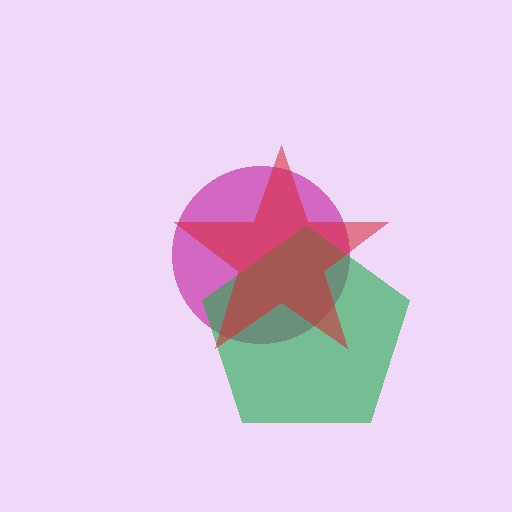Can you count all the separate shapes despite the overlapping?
Yes, there are 3 separate shapes.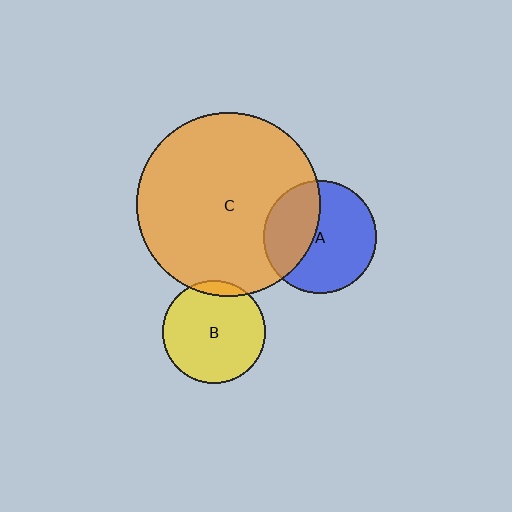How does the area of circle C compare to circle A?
Approximately 2.6 times.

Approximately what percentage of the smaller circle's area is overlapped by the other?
Approximately 10%.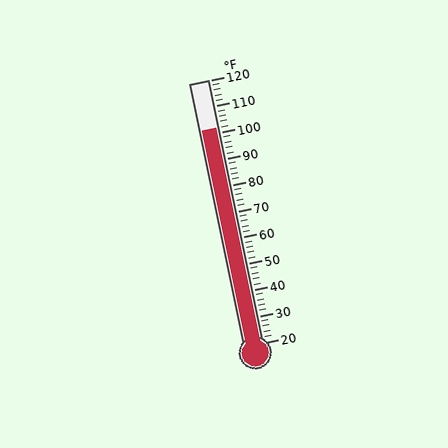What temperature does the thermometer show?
The thermometer shows approximately 102°F.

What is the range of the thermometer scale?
The thermometer scale ranges from 20°F to 120°F.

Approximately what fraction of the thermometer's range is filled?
The thermometer is filled to approximately 80% of its range.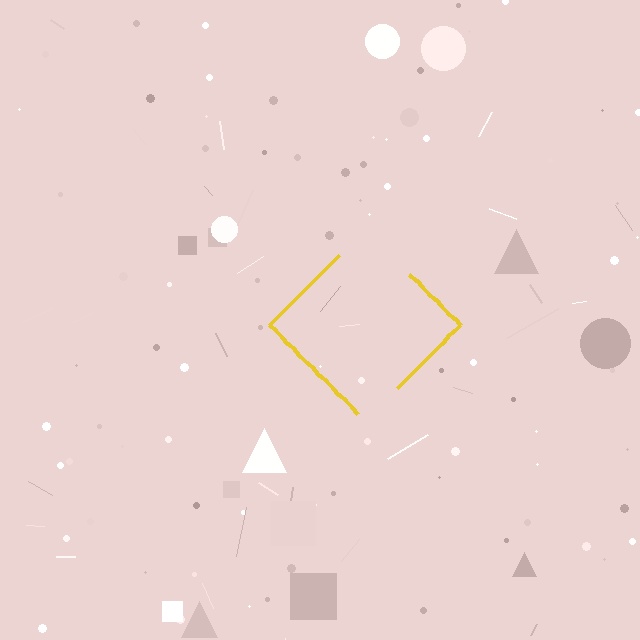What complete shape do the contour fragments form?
The contour fragments form a diamond.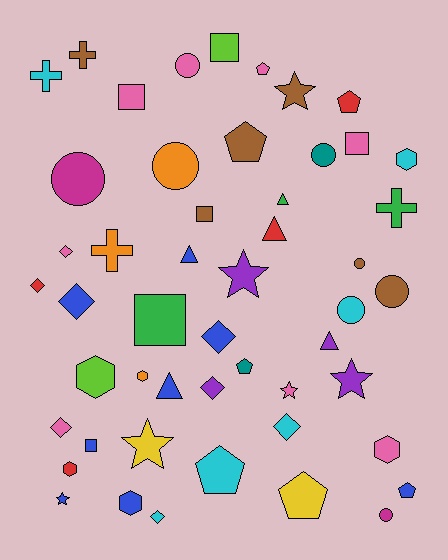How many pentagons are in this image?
There are 7 pentagons.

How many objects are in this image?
There are 50 objects.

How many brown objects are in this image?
There are 6 brown objects.